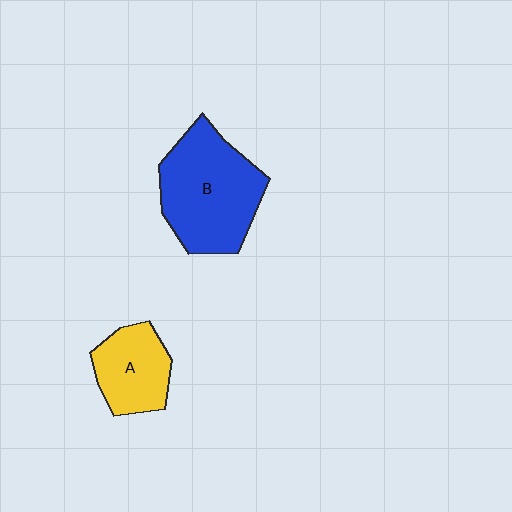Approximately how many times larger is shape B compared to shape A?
Approximately 1.8 times.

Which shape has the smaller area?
Shape A (yellow).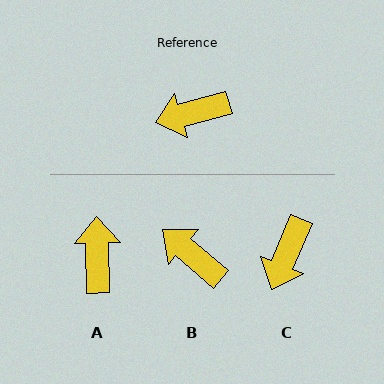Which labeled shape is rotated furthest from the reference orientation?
A, about 104 degrees away.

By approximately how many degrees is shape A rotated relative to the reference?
Approximately 104 degrees clockwise.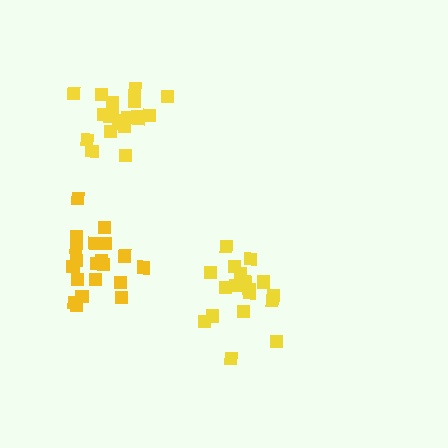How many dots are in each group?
Group 1: 18 dots, Group 2: 20 dots, Group 3: 20 dots (58 total).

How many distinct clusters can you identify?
There are 3 distinct clusters.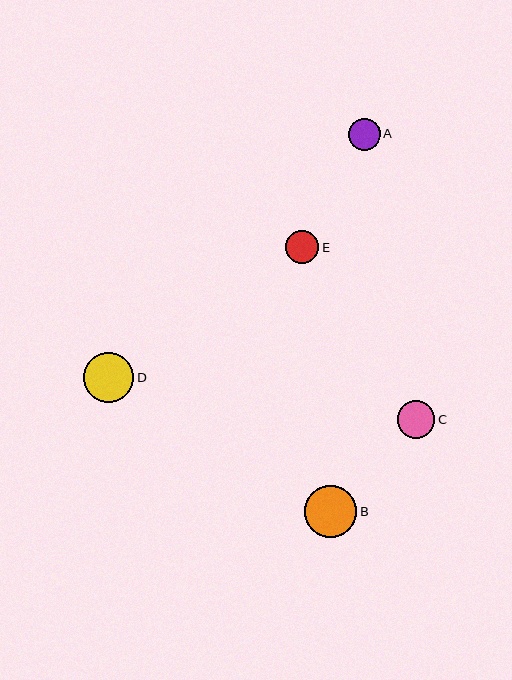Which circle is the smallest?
Circle A is the smallest with a size of approximately 32 pixels.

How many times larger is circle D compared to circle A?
Circle D is approximately 1.6 times the size of circle A.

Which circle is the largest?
Circle B is the largest with a size of approximately 52 pixels.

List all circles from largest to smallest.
From largest to smallest: B, D, C, E, A.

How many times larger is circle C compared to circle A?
Circle C is approximately 1.2 times the size of circle A.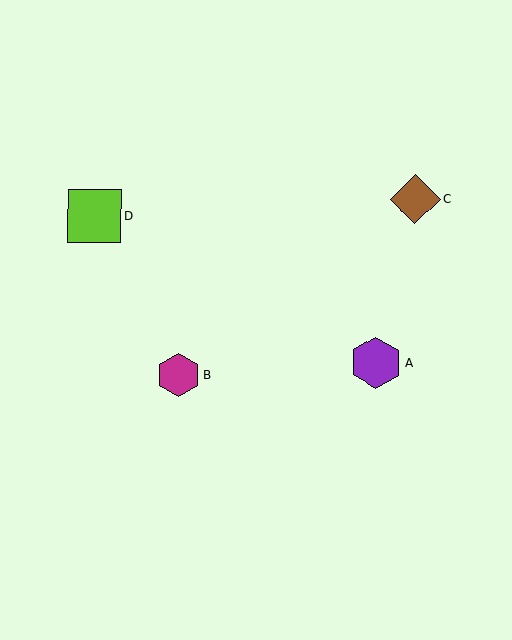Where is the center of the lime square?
The center of the lime square is at (95, 217).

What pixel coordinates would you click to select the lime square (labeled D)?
Click at (95, 217) to select the lime square D.